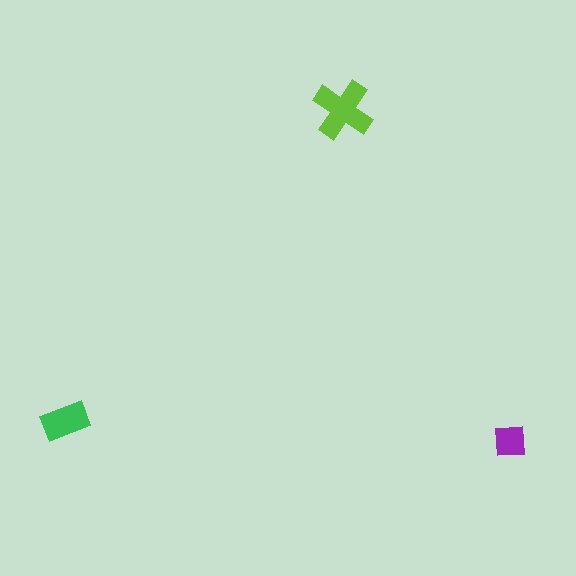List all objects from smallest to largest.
The purple square, the green rectangle, the lime cross.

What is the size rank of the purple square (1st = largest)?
3rd.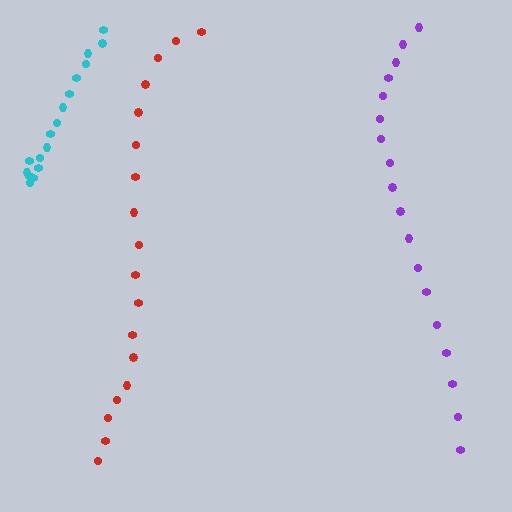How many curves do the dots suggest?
There are 3 distinct paths.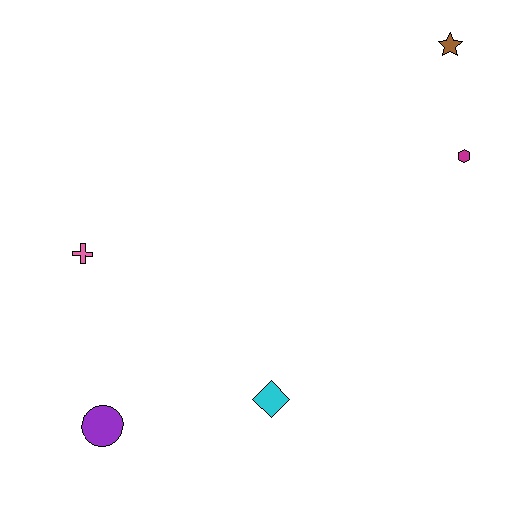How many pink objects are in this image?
There is 1 pink object.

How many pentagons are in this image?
There are no pentagons.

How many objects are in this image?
There are 5 objects.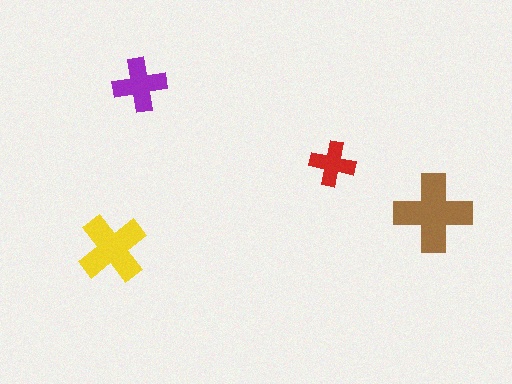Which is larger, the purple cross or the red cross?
The purple one.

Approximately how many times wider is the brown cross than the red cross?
About 1.5 times wider.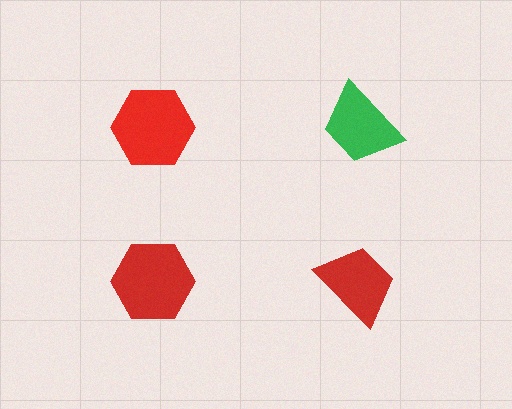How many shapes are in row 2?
2 shapes.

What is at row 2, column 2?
A red trapezoid.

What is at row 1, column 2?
A green trapezoid.